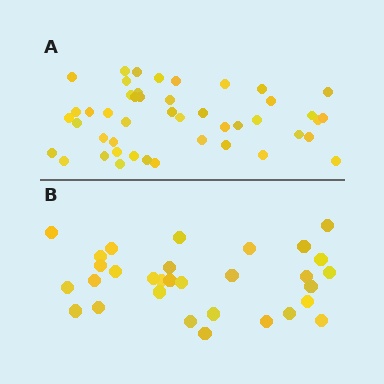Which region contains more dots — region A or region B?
Region A (the top region) has more dots.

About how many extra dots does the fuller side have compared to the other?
Region A has approximately 15 more dots than region B.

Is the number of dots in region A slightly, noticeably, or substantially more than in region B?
Region A has substantially more. The ratio is roughly 1.5 to 1.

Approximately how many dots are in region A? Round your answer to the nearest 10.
About 50 dots. (The exact count is 46, which rounds to 50.)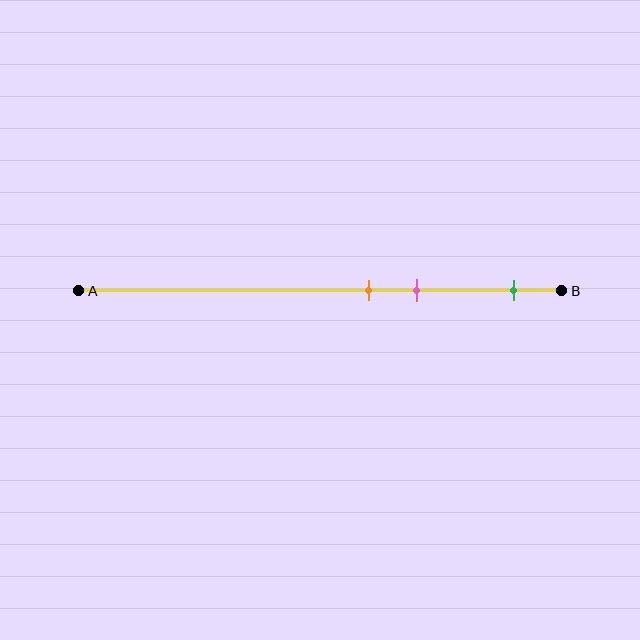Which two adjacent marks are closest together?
The orange and pink marks are the closest adjacent pair.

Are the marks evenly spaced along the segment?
No, the marks are not evenly spaced.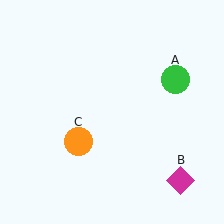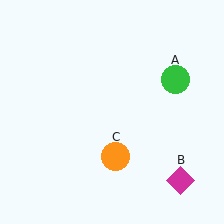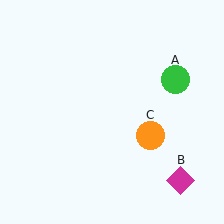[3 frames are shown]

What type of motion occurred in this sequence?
The orange circle (object C) rotated counterclockwise around the center of the scene.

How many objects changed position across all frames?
1 object changed position: orange circle (object C).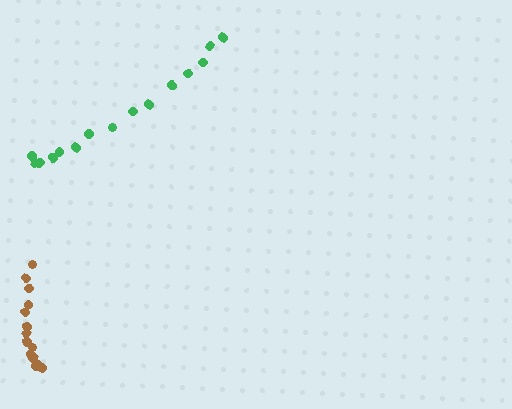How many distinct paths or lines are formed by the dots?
There are 2 distinct paths.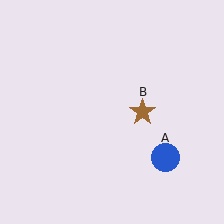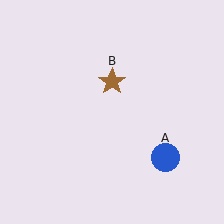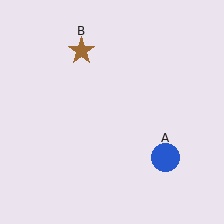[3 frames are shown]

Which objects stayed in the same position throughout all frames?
Blue circle (object A) remained stationary.